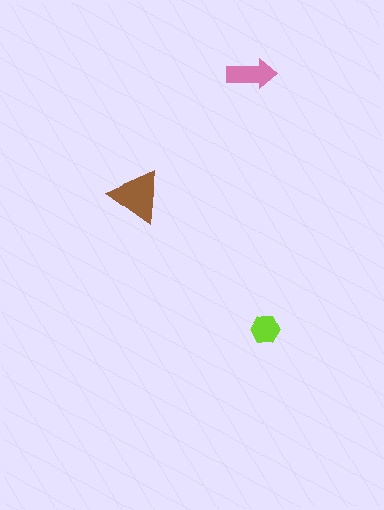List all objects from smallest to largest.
The lime hexagon, the pink arrow, the brown triangle.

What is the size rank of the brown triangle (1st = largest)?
1st.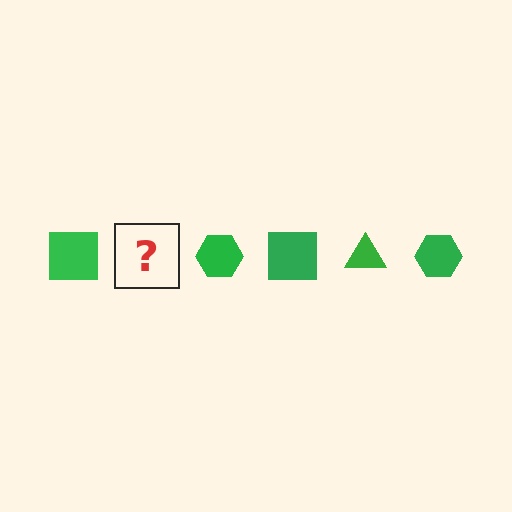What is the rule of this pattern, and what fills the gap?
The rule is that the pattern cycles through square, triangle, hexagon shapes in green. The gap should be filled with a green triangle.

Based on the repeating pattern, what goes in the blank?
The blank should be a green triangle.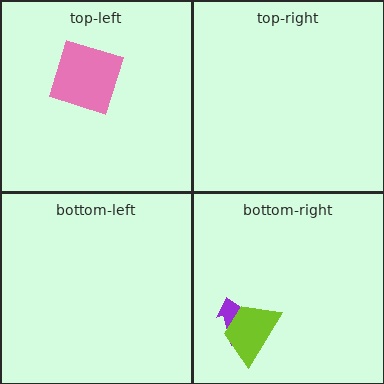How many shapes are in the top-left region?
1.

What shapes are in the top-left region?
The pink square.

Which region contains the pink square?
The top-left region.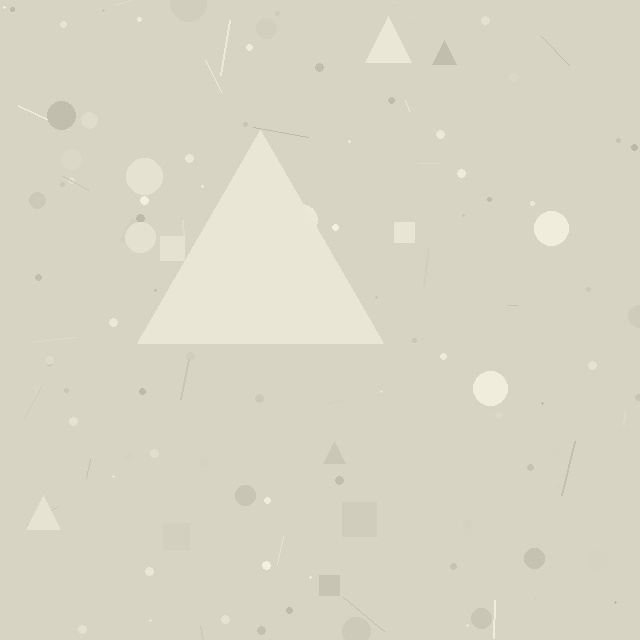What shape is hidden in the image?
A triangle is hidden in the image.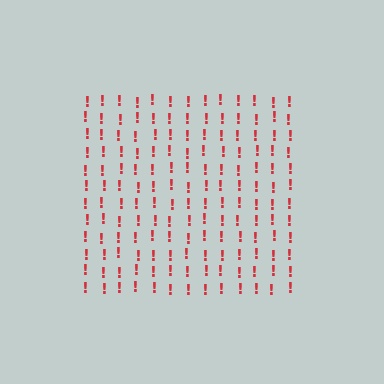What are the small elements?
The small elements are exclamation marks.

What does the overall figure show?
The overall figure shows a square.